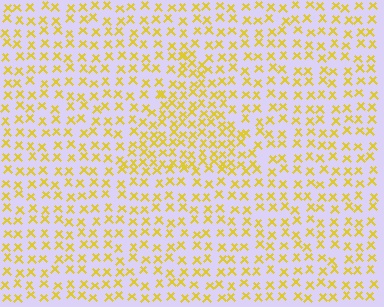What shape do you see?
I see a triangle.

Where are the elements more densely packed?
The elements are more densely packed inside the triangle boundary.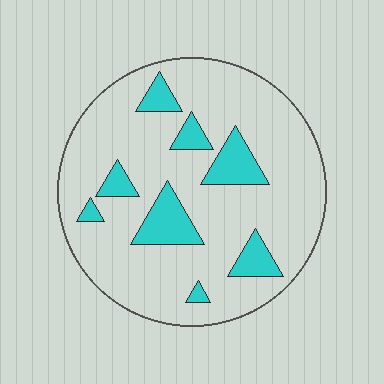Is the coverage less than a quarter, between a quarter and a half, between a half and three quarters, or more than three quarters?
Less than a quarter.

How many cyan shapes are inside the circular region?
8.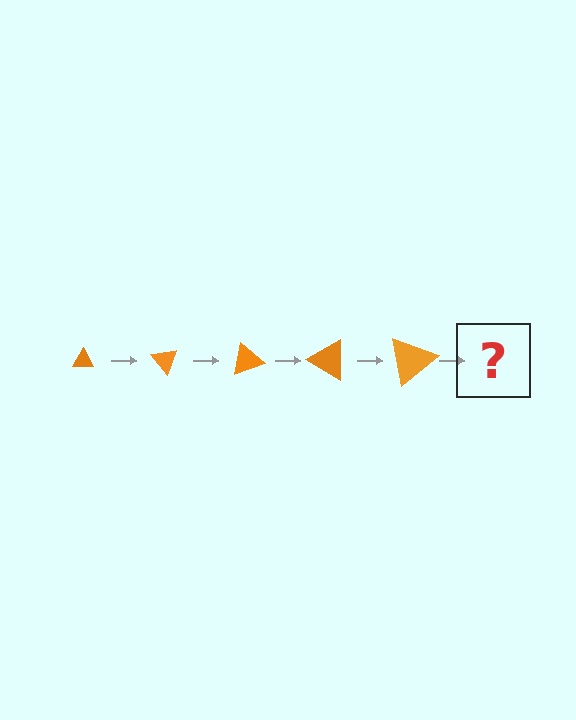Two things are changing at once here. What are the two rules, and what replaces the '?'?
The two rules are that the triangle grows larger each step and it rotates 50 degrees each step. The '?' should be a triangle, larger than the previous one and rotated 250 degrees from the start.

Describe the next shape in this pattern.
It should be a triangle, larger than the previous one and rotated 250 degrees from the start.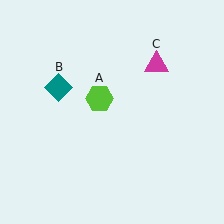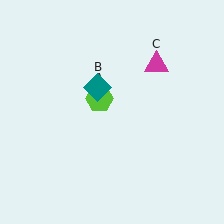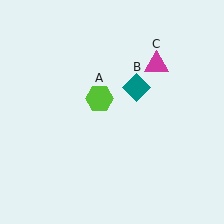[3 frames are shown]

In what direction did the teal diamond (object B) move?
The teal diamond (object B) moved right.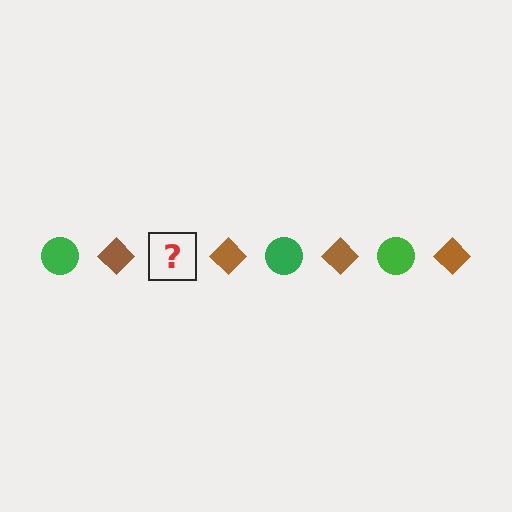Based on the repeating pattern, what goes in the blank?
The blank should be a green circle.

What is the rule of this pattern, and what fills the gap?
The rule is that the pattern alternates between green circle and brown diamond. The gap should be filled with a green circle.